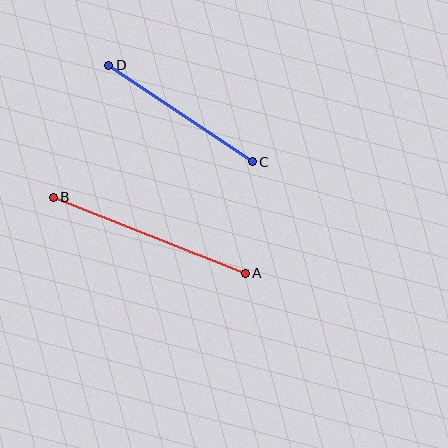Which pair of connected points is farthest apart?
Points A and B are farthest apart.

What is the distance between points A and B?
The distance is approximately 206 pixels.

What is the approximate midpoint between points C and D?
The midpoint is at approximately (181, 114) pixels.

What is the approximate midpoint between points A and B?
The midpoint is at approximately (149, 235) pixels.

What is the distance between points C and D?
The distance is approximately 173 pixels.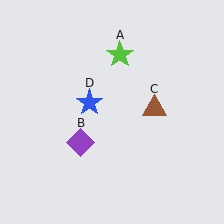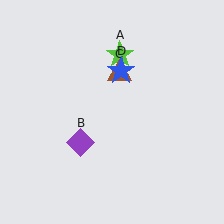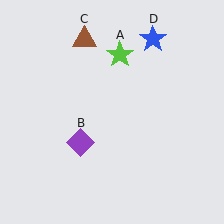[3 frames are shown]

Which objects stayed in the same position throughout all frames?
Lime star (object A) and purple diamond (object B) remained stationary.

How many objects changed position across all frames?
2 objects changed position: brown triangle (object C), blue star (object D).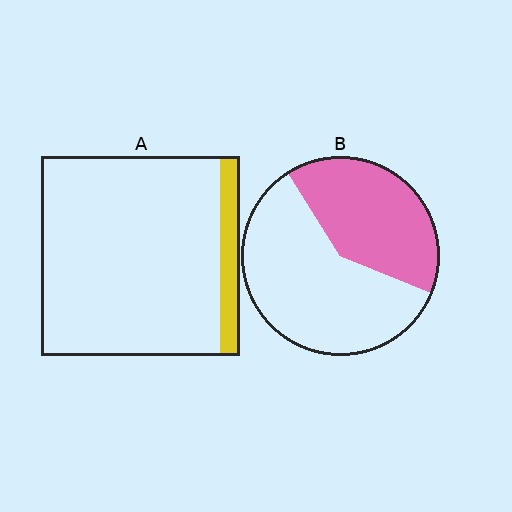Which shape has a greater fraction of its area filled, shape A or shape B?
Shape B.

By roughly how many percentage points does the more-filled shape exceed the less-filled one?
By roughly 30 percentage points (B over A).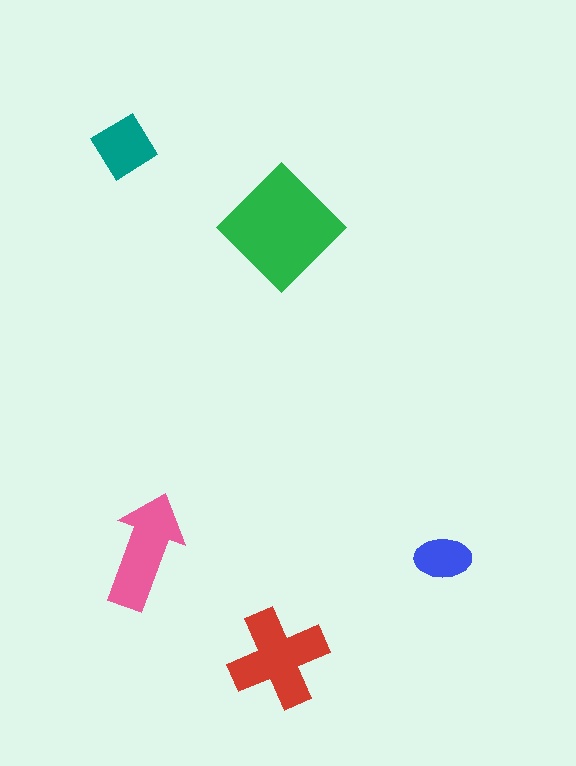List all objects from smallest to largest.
The blue ellipse, the teal diamond, the pink arrow, the red cross, the green diamond.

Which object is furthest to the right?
The blue ellipse is rightmost.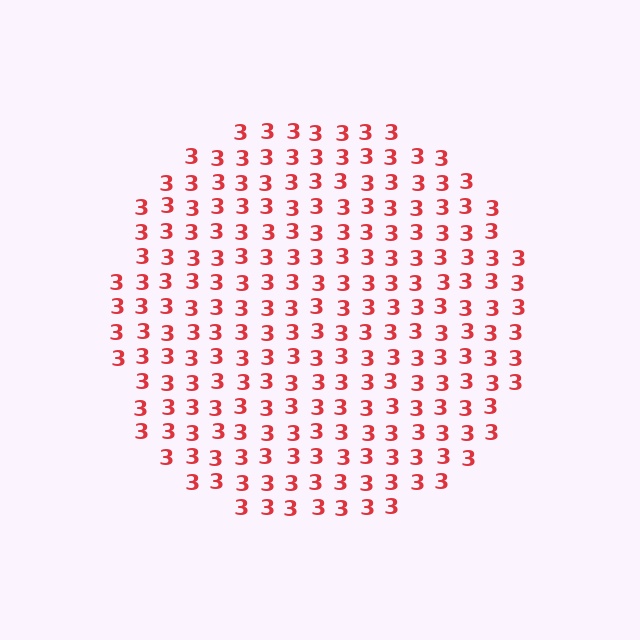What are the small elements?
The small elements are digit 3's.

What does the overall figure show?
The overall figure shows a circle.